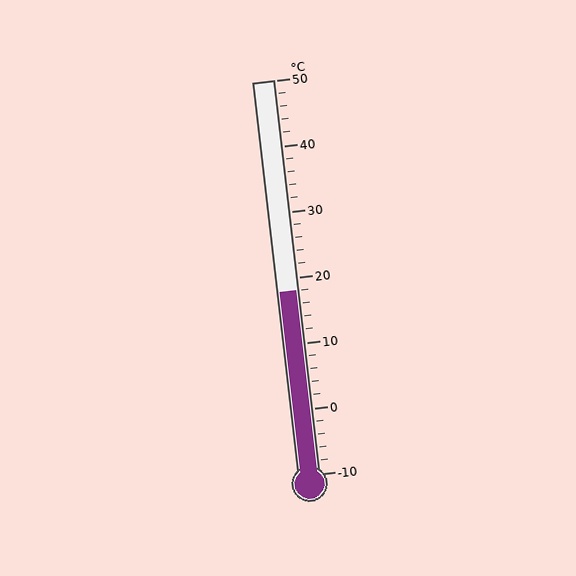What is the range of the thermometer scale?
The thermometer scale ranges from -10°C to 50°C.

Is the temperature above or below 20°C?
The temperature is below 20°C.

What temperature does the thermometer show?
The thermometer shows approximately 18°C.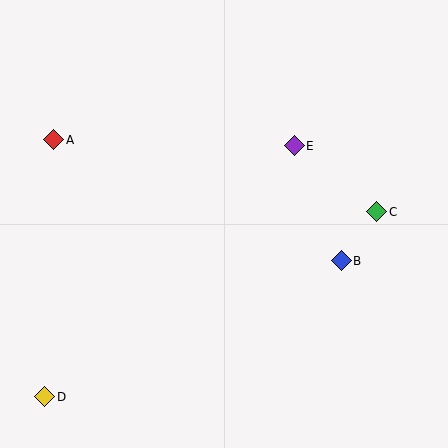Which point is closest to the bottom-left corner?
Point D is closest to the bottom-left corner.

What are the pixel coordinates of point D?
Point D is at (45, 397).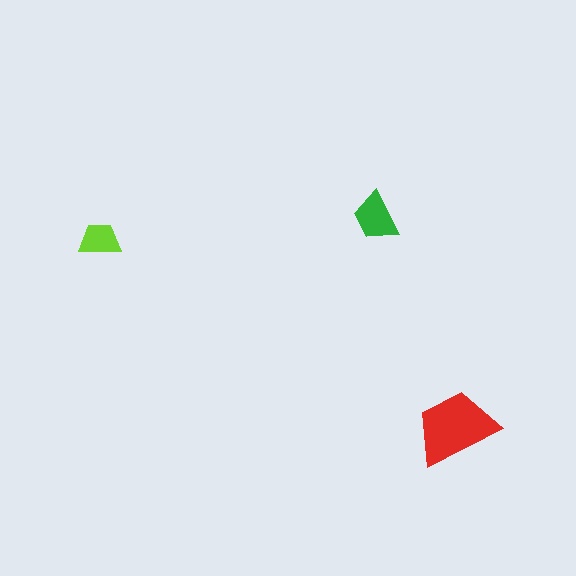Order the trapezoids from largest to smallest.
the red one, the green one, the lime one.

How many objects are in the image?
There are 3 objects in the image.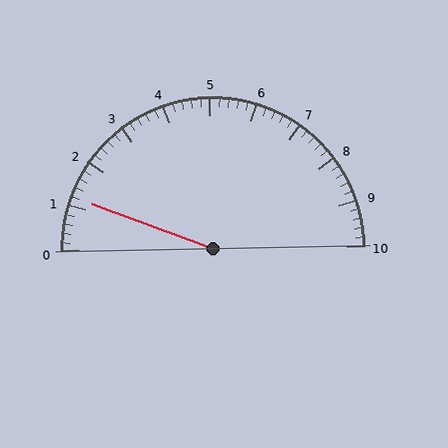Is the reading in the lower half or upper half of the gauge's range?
The reading is in the lower half of the range (0 to 10).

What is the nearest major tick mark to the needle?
The nearest major tick mark is 1.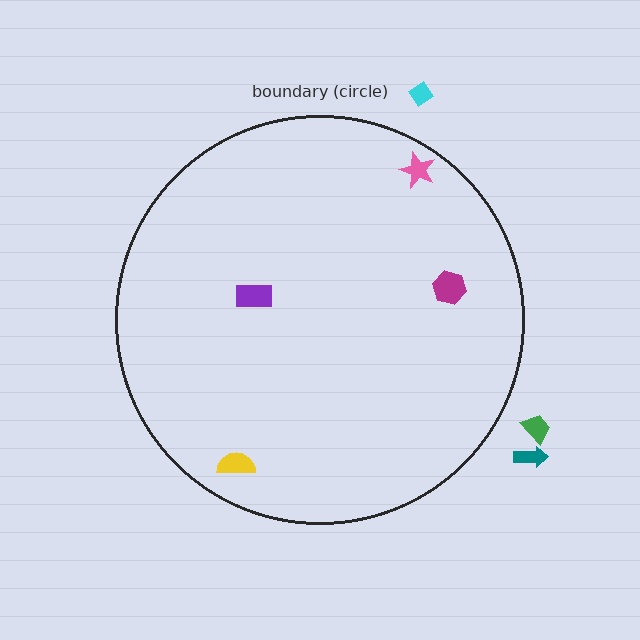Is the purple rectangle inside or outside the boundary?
Inside.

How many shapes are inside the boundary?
4 inside, 3 outside.